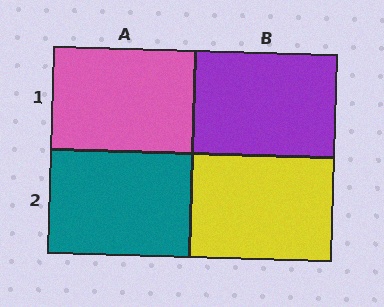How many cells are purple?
1 cell is purple.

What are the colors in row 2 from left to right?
Teal, yellow.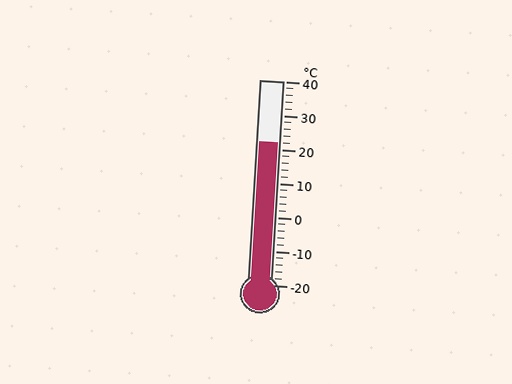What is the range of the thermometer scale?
The thermometer scale ranges from -20°C to 40°C.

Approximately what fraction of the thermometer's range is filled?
The thermometer is filled to approximately 70% of its range.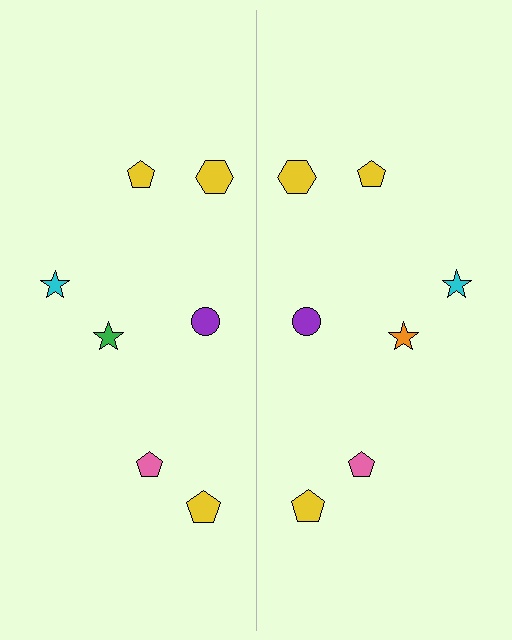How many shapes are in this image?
There are 14 shapes in this image.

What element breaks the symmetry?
The orange star on the right side breaks the symmetry — its mirror counterpart is green.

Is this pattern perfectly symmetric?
No, the pattern is not perfectly symmetric. The orange star on the right side breaks the symmetry — its mirror counterpart is green.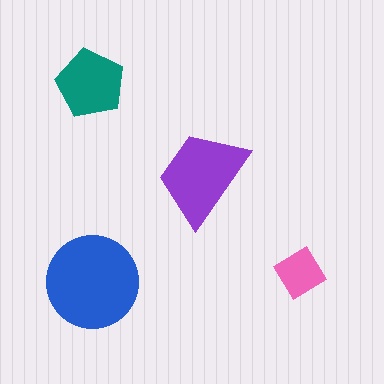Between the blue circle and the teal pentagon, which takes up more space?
The blue circle.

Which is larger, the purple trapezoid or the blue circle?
The blue circle.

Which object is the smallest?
The pink diamond.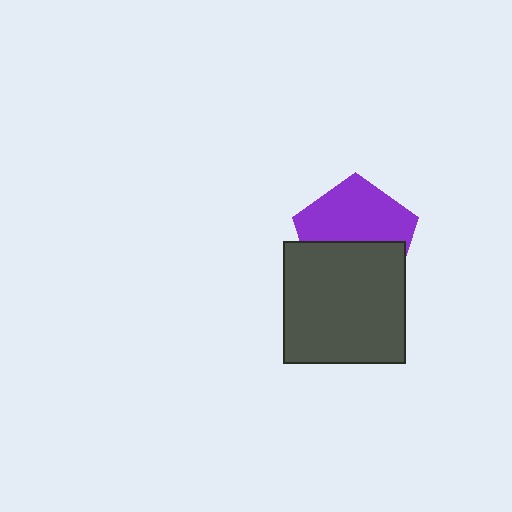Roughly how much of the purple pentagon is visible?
About half of it is visible (roughly 55%).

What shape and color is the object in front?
The object in front is a dark gray square.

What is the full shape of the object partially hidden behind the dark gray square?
The partially hidden object is a purple pentagon.